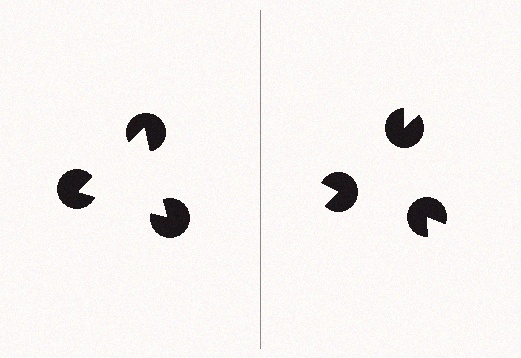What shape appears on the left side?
An illusory triangle.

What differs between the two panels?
The pac-man discs are positioned identically on both sides; only the wedge orientations differ. On the left they align to a triangle; on the right they are misaligned.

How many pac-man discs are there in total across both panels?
6 — 3 on each side.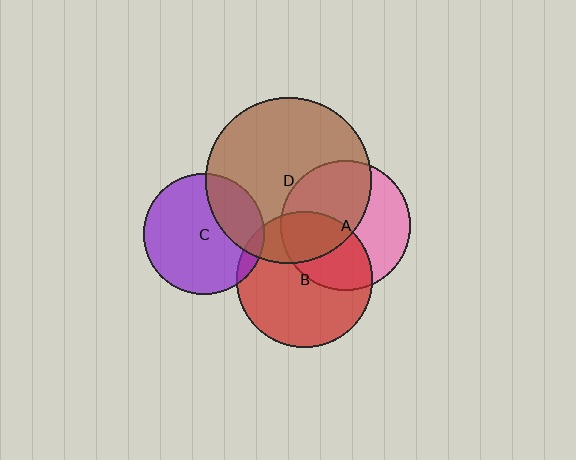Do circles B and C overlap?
Yes.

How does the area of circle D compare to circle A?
Approximately 1.6 times.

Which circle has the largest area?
Circle D (brown).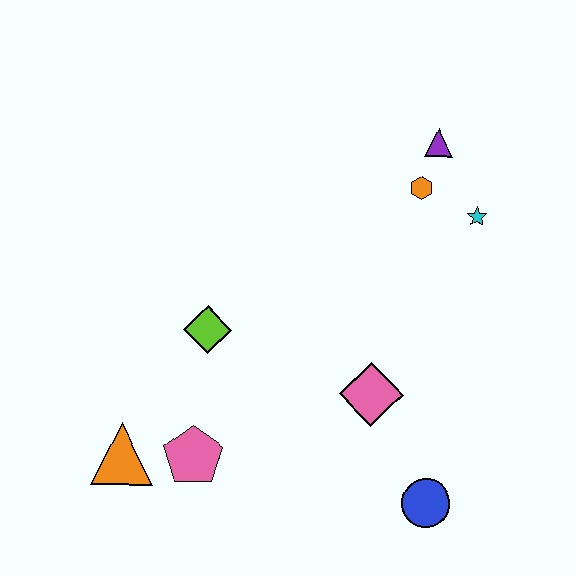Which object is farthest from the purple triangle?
The orange triangle is farthest from the purple triangle.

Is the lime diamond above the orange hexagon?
No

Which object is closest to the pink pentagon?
The orange triangle is closest to the pink pentagon.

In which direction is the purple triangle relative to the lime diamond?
The purple triangle is to the right of the lime diamond.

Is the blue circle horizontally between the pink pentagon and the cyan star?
Yes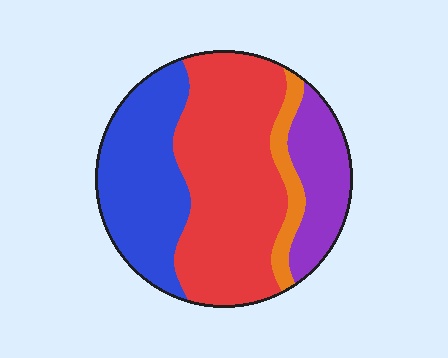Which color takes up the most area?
Red, at roughly 45%.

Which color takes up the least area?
Orange, at roughly 5%.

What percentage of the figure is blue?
Blue takes up between a sixth and a third of the figure.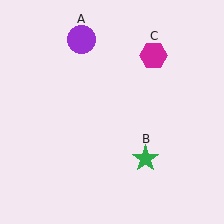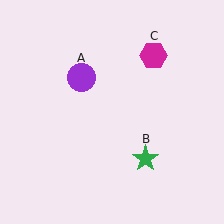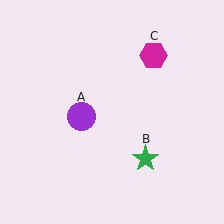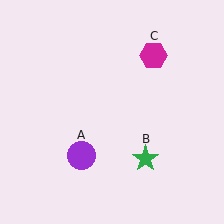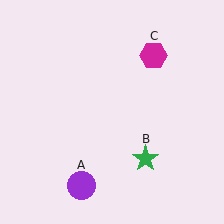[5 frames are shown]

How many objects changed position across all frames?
1 object changed position: purple circle (object A).